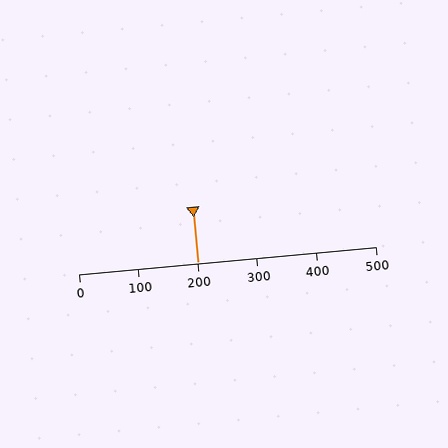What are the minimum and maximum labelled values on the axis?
The axis runs from 0 to 500.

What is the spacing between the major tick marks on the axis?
The major ticks are spaced 100 apart.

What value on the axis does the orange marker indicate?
The marker indicates approximately 200.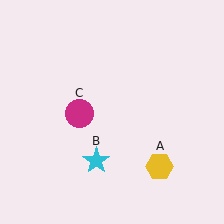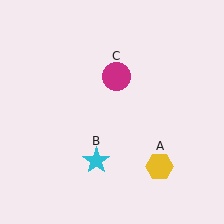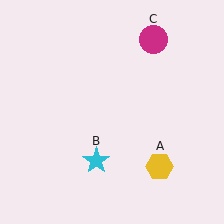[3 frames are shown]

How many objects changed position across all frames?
1 object changed position: magenta circle (object C).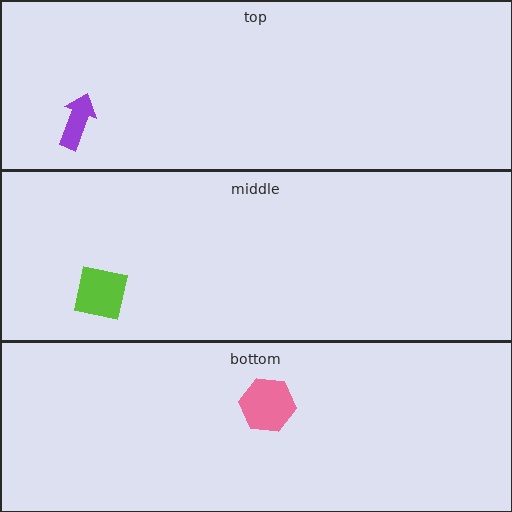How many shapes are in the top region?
1.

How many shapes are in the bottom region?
1.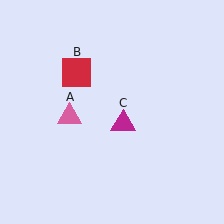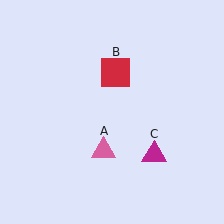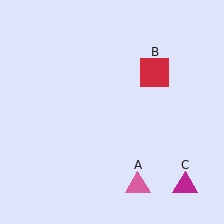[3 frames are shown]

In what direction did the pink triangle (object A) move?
The pink triangle (object A) moved down and to the right.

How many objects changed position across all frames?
3 objects changed position: pink triangle (object A), red square (object B), magenta triangle (object C).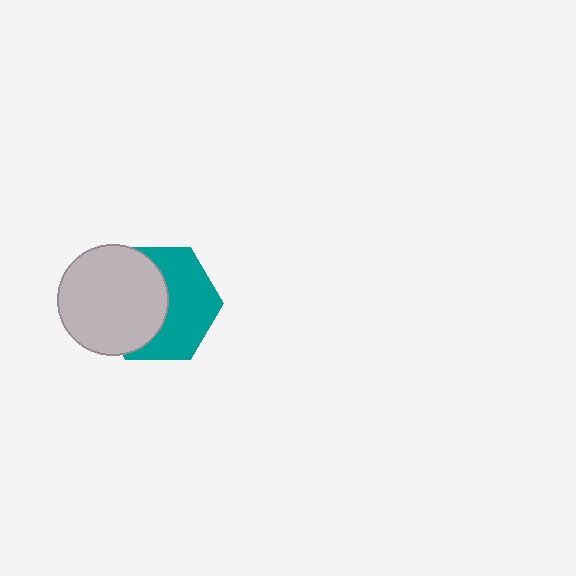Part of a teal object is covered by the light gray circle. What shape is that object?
It is a hexagon.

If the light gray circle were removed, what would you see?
You would see the complete teal hexagon.